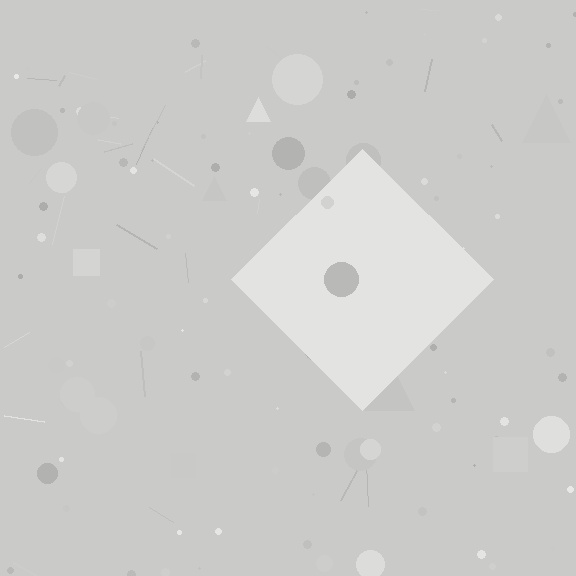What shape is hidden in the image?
A diamond is hidden in the image.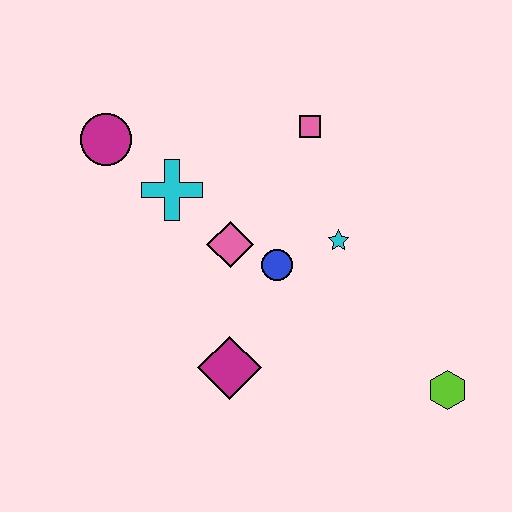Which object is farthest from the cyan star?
The magenta circle is farthest from the cyan star.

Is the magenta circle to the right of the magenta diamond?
No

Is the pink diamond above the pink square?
No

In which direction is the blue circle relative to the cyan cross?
The blue circle is to the right of the cyan cross.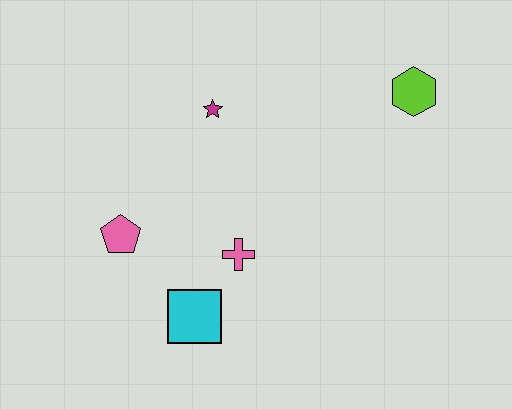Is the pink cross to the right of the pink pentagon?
Yes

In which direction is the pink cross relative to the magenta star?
The pink cross is below the magenta star.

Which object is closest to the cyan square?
The pink cross is closest to the cyan square.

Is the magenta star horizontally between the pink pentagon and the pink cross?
Yes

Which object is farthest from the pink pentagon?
The lime hexagon is farthest from the pink pentagon.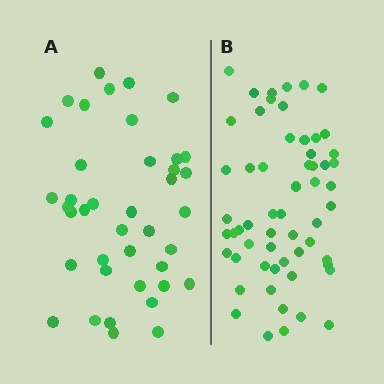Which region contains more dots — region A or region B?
Region B (the right region) has more dots.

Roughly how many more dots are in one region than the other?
Region B has approximately 20 more dots than region A.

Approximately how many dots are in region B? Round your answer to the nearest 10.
About 60 dots. (The exact count is 58, which rounds to 60.)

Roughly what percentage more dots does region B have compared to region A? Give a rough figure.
About 45% more.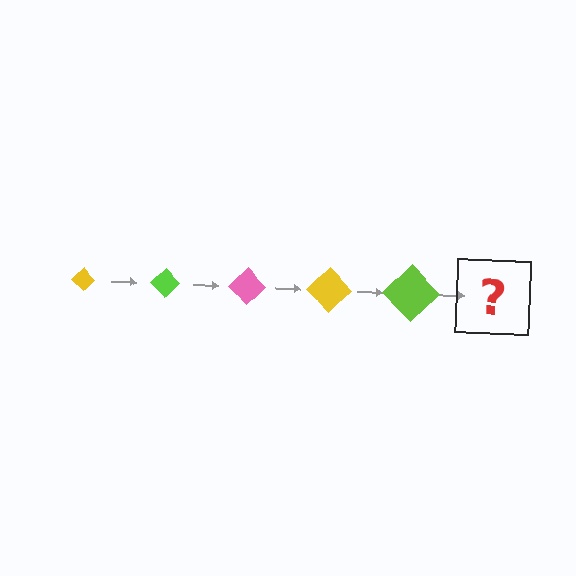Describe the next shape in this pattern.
It should be a pink diamond, larger than the previous one.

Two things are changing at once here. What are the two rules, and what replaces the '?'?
The two rules are that the diamond grows larger each step and the color cycles through yellow, lime, and pink. The '?' should be a pink diamond, larger than the previous one.